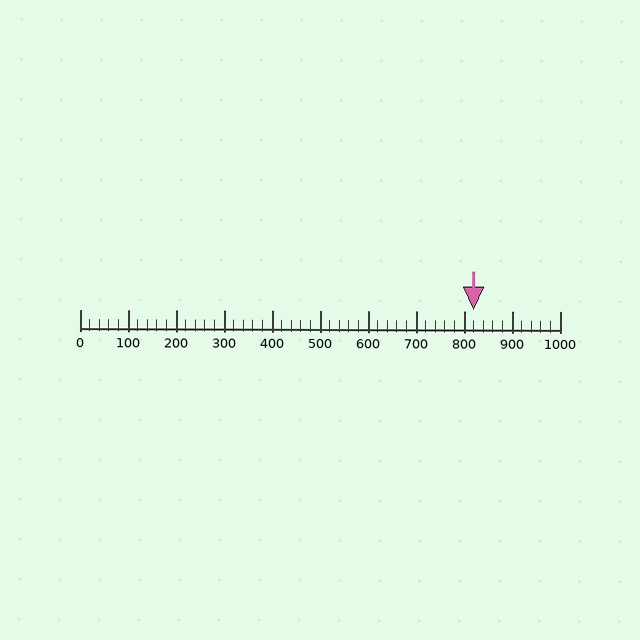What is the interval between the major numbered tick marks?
The major tick marks are spaced 100 units apart.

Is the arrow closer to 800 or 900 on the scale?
The arrow is closer to 800.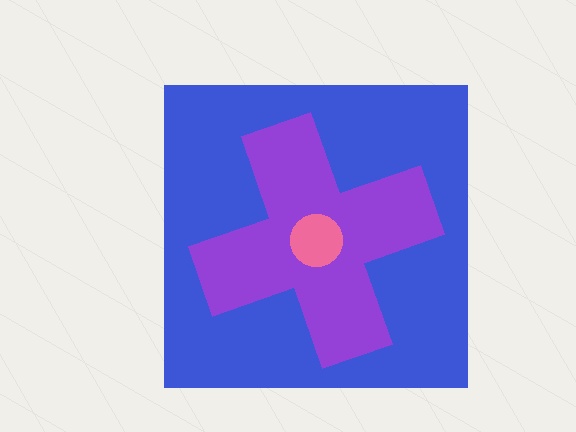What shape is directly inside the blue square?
The purple cross.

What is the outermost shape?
The blue square.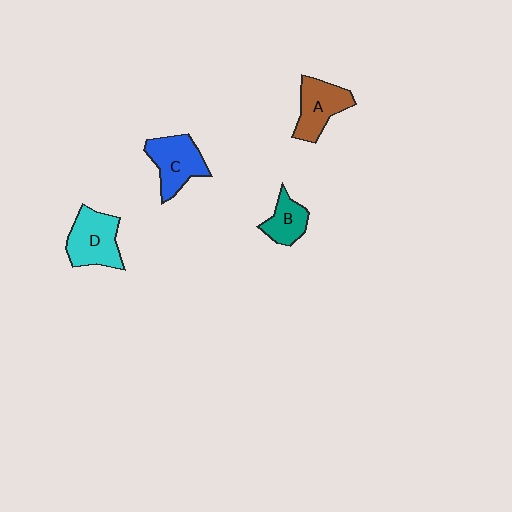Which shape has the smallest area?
Shape B (teal).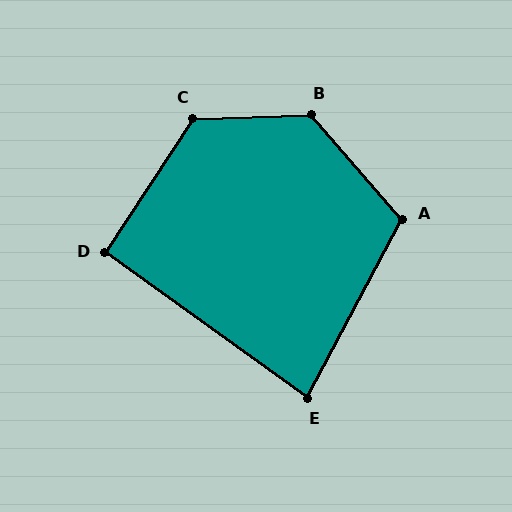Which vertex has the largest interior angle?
B, at approximately 130 degrees.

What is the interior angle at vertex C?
Approximately 125 degrees (obtuse).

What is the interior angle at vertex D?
Approximately 92 degrees (approximately right).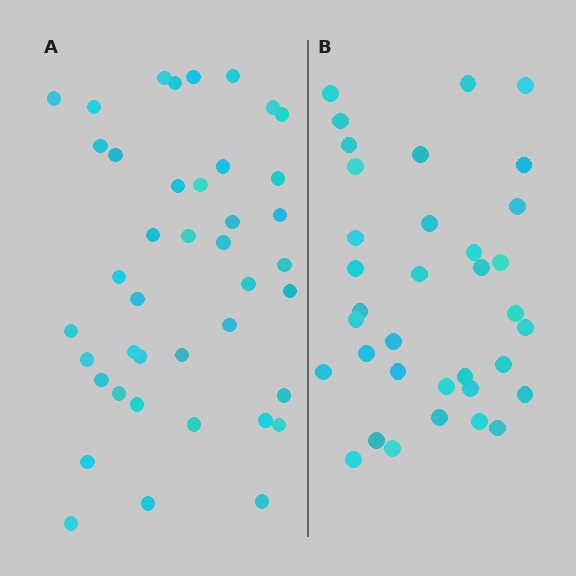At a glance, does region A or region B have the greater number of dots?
Region A (the left region) has more dots.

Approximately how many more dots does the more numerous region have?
Region A has about 6 more dots than region B.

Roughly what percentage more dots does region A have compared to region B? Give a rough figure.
About 15% more.